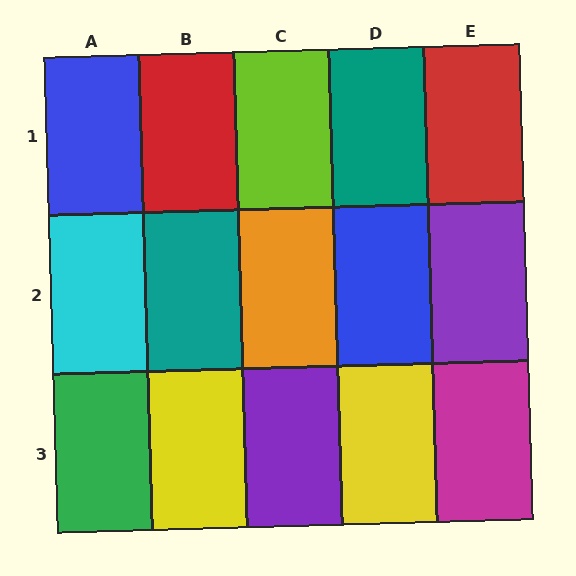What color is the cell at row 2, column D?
Blue.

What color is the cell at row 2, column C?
Orange.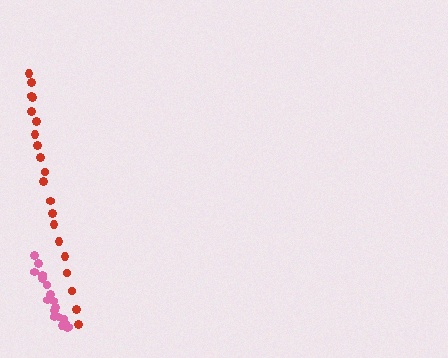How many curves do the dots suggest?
There are 2 distinct paths.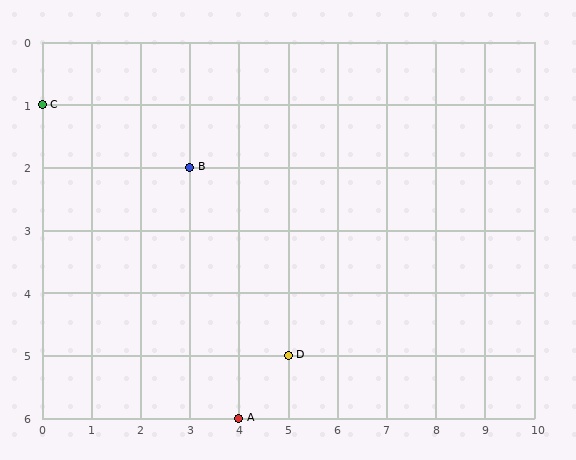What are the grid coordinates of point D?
Point D is at grid coordinates (5, 5).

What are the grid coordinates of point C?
Point C is at grid coordinates (0, 1).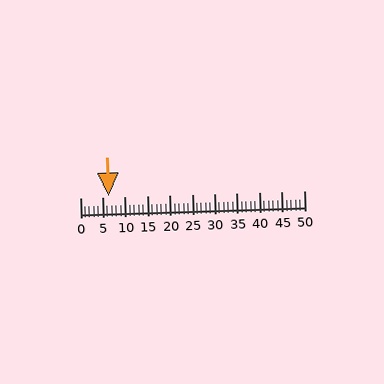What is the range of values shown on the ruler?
The ruler shows values from 0 to 50.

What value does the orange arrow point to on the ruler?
The orange arrow points to approximately 6.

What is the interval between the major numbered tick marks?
The major tick marks are spaced 5 units apart.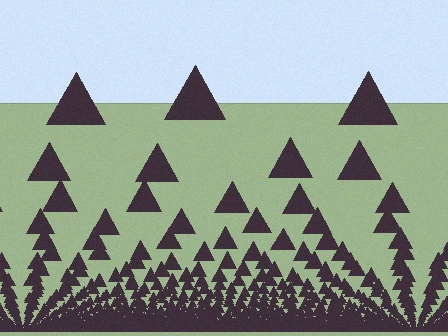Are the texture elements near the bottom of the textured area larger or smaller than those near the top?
Smaller. The gradient is inverted — elements near the bottom are smaller and denser.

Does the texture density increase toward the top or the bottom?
Density increases toward the bottom.